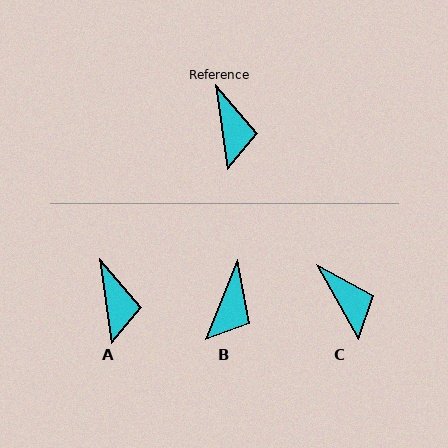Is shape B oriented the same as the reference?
No, it is off by about 30 degrees.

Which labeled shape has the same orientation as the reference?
A.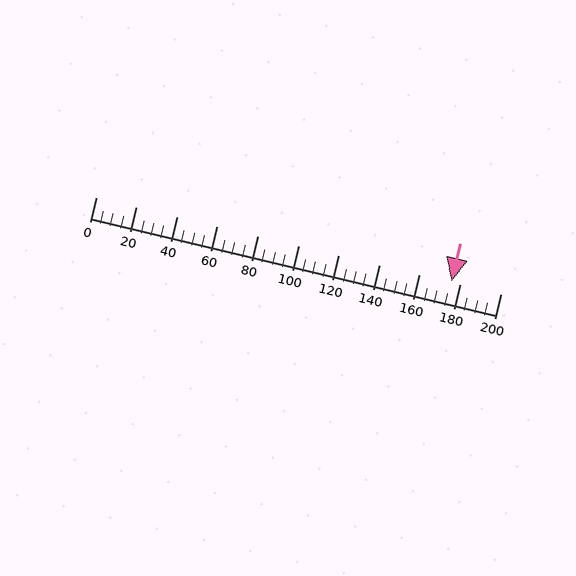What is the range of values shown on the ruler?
The ruler shows values from 0 to 200.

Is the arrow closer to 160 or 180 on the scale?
The arrow is closer to 180.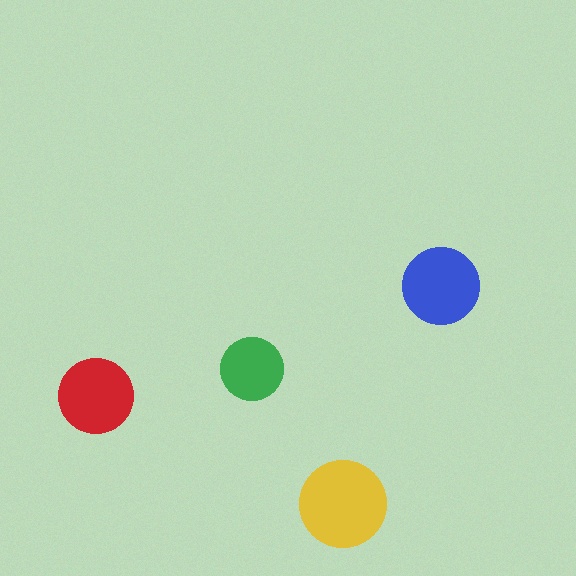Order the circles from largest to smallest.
the yellow one, the blue one, the red one, the green one.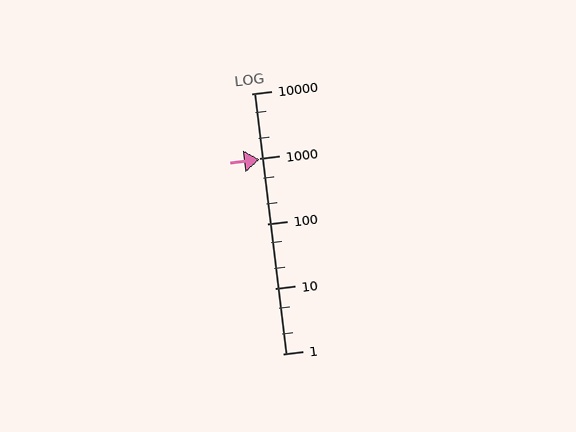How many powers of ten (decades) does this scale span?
The scale spans 4 decades, from 1 to 10000.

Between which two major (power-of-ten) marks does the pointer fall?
The pointer is between 100 and 1000.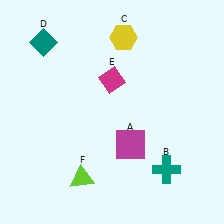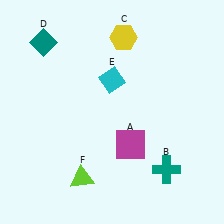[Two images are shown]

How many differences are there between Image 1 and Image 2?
There is 1 difference between the two images.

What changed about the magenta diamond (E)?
In Image 1, E is magenta. In Image 2, it changed to cyan.